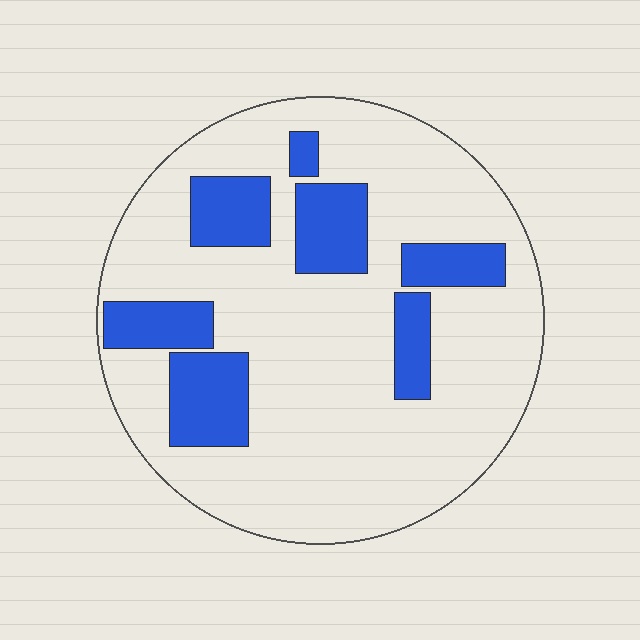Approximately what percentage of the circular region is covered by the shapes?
Approximately 20%.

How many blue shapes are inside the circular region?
7.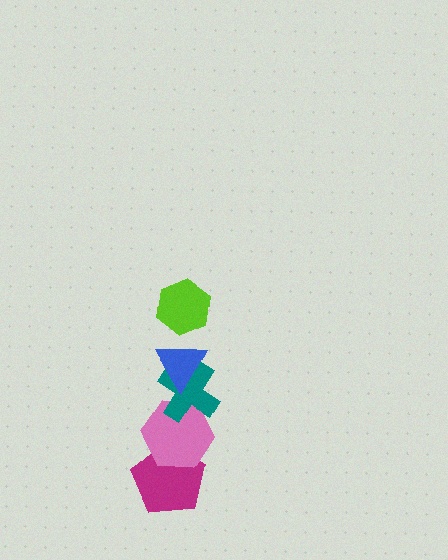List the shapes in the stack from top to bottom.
From top to bottom: the lime hexagon, the blue triangle, the teal cross, the pink hexagon, the magenta pentagon.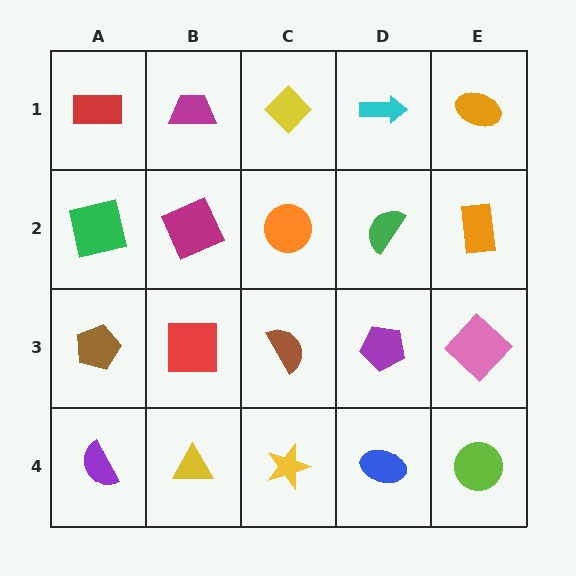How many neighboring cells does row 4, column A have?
2.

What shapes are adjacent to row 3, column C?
An orange circle (row 2, column C), a yellow star (row 4, column C), a red square (row 3, column B), a purple pentagon (row 3, column D).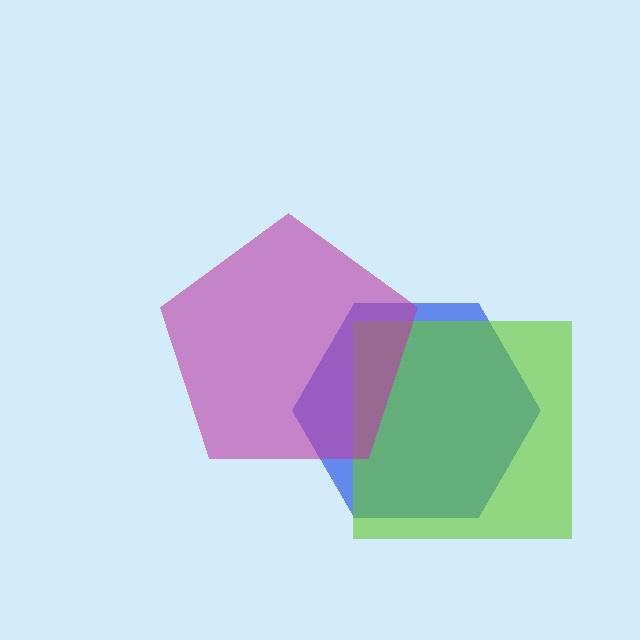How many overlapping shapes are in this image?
There are 3 overlapping shapes in the image.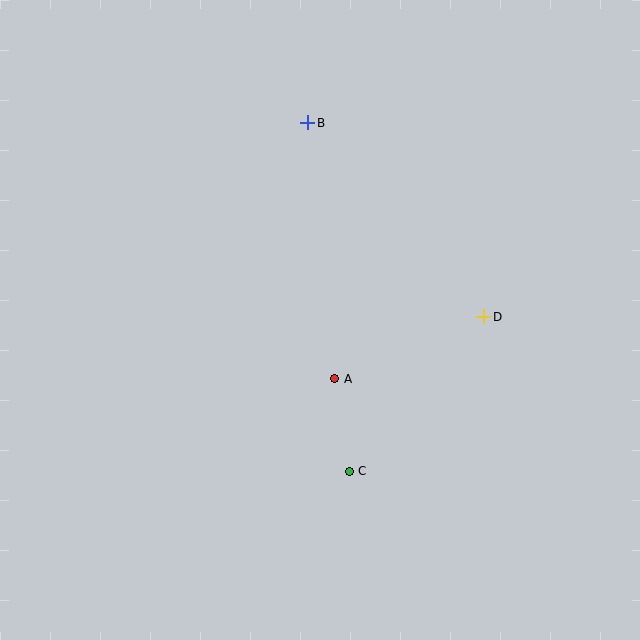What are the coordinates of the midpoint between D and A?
The midpoint between D and A is at (409, 348).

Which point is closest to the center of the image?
Point A at (335, 379) is closest to the center.